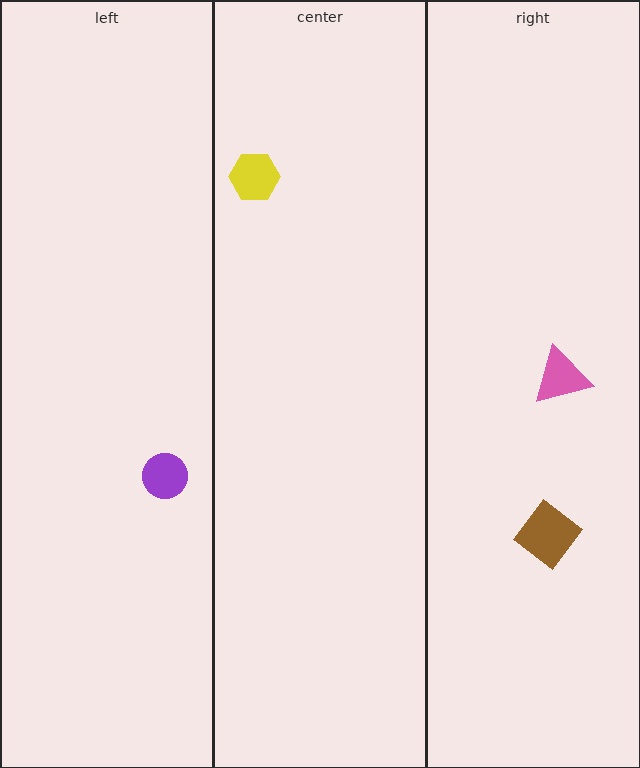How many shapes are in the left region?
1.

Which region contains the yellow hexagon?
The center region.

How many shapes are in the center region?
1.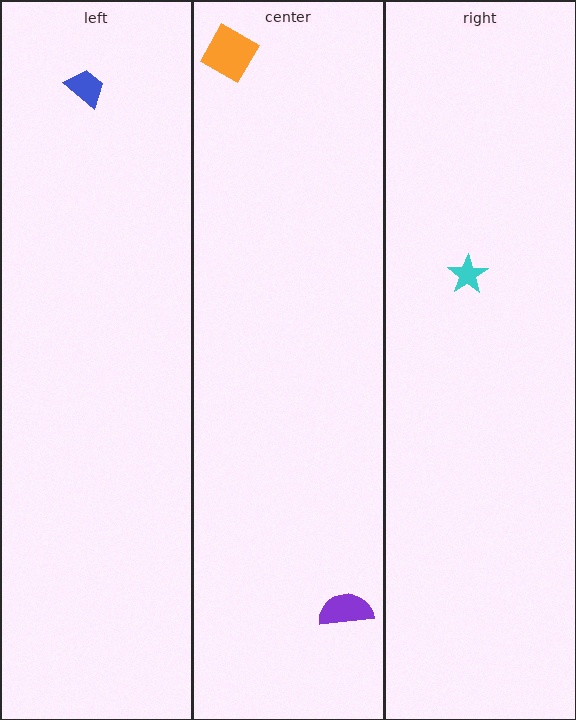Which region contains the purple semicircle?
The center region.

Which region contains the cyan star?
The right region.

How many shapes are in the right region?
1.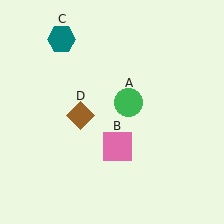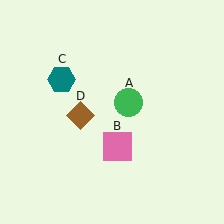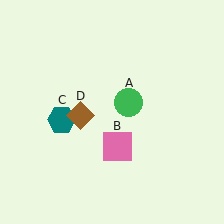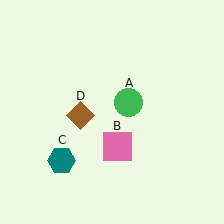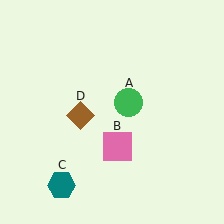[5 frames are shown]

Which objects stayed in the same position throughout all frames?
Green circle (object A) and pink square (object B) and brown diamond (object D) remained stationary.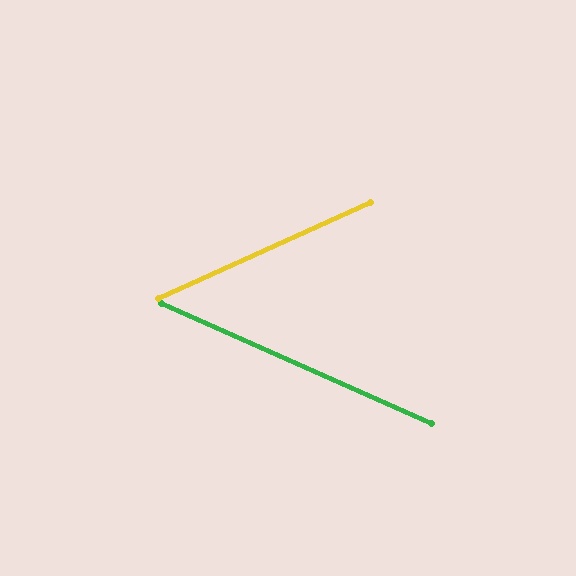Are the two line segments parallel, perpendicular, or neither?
Neither parallel nor perpendicular — they differ by about 48°.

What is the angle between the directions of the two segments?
Approximately 48 degrees.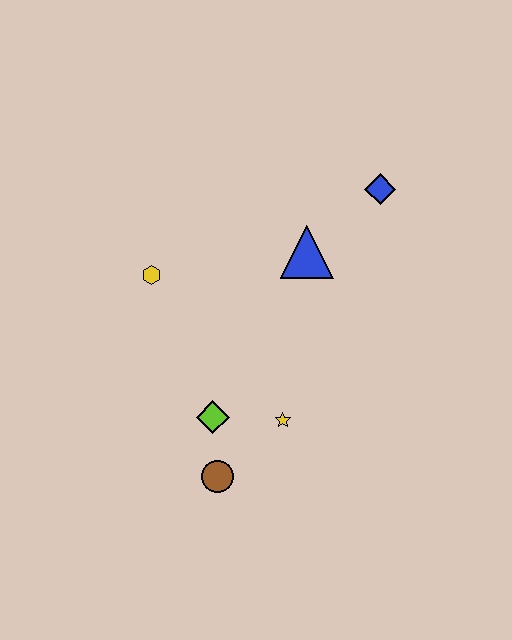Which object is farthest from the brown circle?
The blue diamond is farthest from the brown circle.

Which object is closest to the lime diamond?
The brown circle is closest to the lime diamond.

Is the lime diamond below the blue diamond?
Yes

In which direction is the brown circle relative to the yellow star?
The brown circle is to the left of the yellow star.